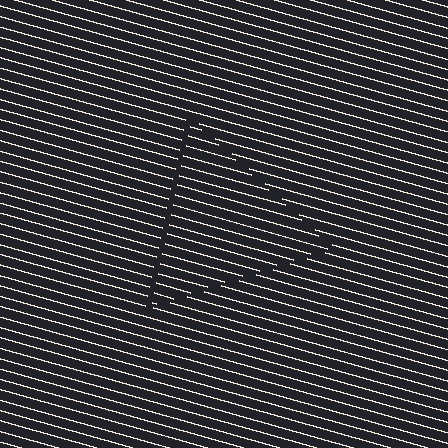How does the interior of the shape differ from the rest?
The interior of the shape contains the same grating, shifted by half a period — the contour is defined by the phase discontinuity where line-ends from the inner and outer gratings abut.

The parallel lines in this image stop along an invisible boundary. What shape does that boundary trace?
An illusory triangle. The interior of the shape contains the same grating, shifted by half a period — the contour is defined by the phase discontinuity where line-ends from the inner and outer gratings abut.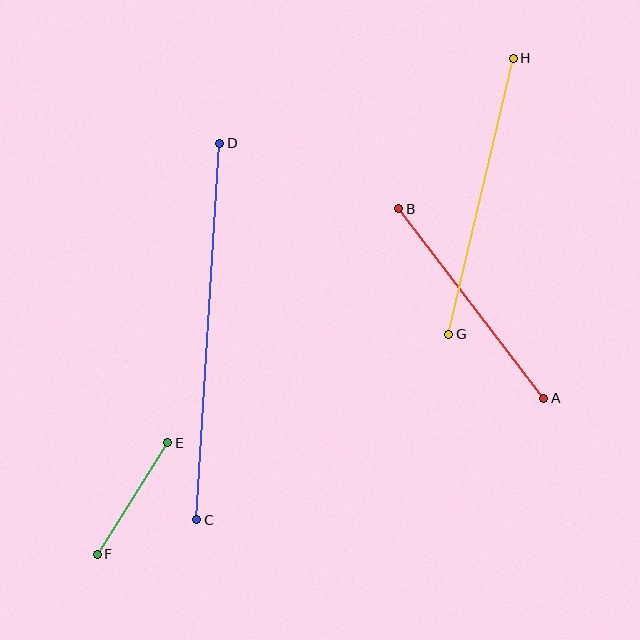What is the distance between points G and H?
The distance is approximately 283 pixels.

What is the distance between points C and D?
The distance is approximately 377 pixels.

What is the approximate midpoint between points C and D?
The midpoint is at approximately (208, 332) pixels.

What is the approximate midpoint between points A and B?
The midpoint is at approximately (471, 303) pixels.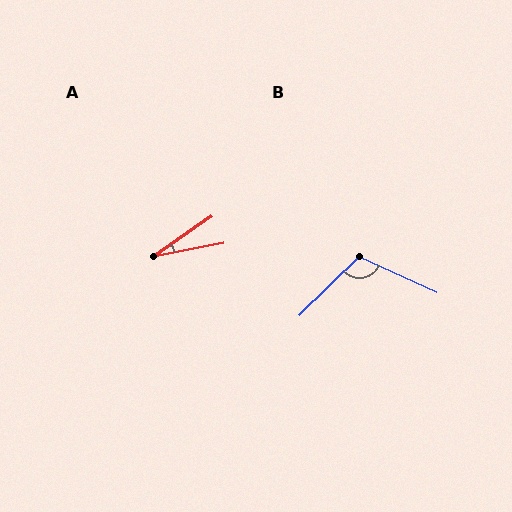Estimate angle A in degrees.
Approximately 23 degrees.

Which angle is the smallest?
A, at approximately 23 degrees.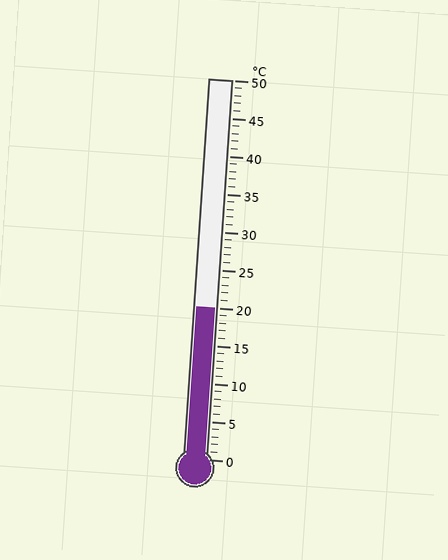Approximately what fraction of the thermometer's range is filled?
The thermometer is filled to approximately 40% of its range.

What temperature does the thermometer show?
The thermometer shows approximately 20°C.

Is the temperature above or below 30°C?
The temperature is below 30°C.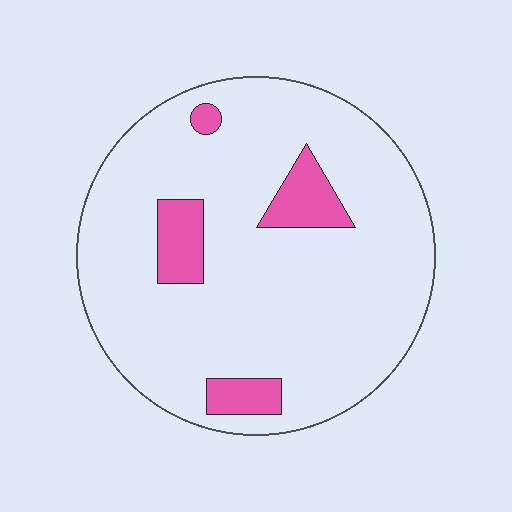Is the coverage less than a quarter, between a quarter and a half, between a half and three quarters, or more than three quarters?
Less than a quarter.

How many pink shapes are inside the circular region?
4.